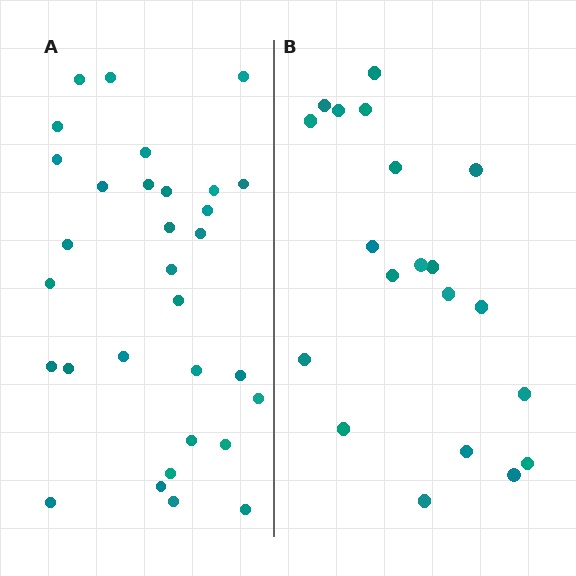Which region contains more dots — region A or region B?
Region A (the left region) has more dots.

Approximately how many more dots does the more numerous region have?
Region A has roughly 12 or so more dots than region B.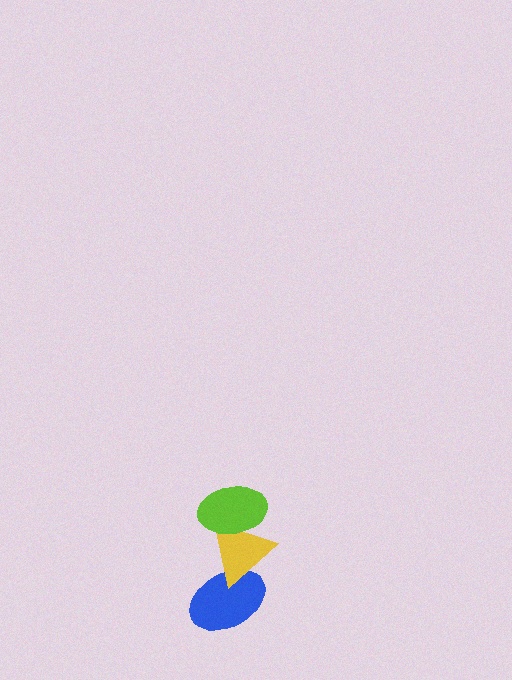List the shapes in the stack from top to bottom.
From top to bottom: the lime ellipse, the yellow triangle, the blue ellipse.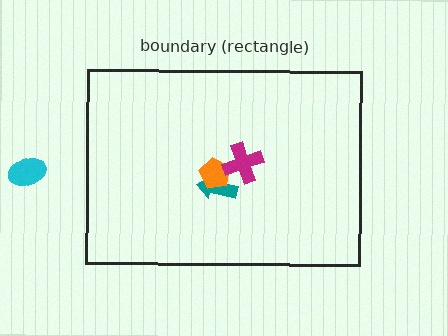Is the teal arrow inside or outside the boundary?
Inside.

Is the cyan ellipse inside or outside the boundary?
Outside.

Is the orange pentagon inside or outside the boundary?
Inside.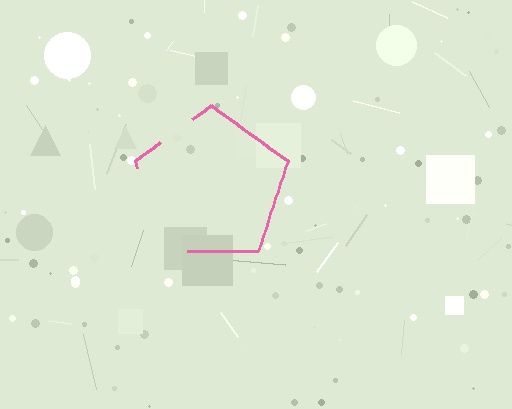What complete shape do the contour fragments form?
The contour fragments form a pentagon.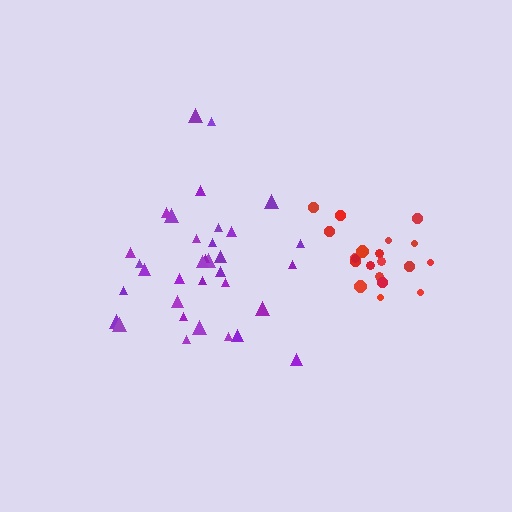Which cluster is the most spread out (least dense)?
Purple.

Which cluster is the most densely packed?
Red.